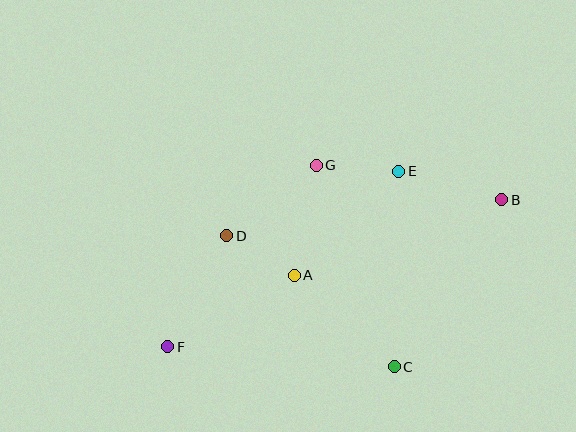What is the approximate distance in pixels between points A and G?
The distance between A and G is approximately 112 pixels.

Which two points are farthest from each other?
Points B and F are farthest from each other.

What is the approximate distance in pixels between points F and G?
The distance between F and G is approximately 234 pixels.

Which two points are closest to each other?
Points A and D are closest to each other.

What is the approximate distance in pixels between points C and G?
The distance between C and G is approximately 216 pixels.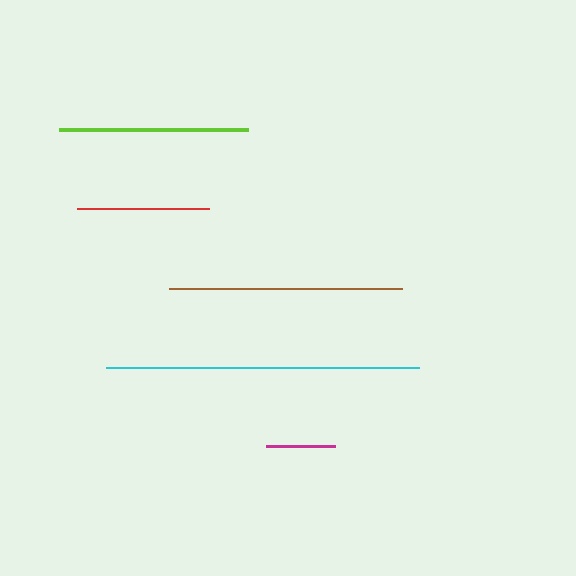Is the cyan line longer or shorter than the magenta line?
The cyan line is longer than the magenta line.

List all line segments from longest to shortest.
From longest to shortest: cyan, brown, lime, red, magenta.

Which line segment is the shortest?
The magenta line is the shortest at approximately 70 pixels.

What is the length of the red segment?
The red segment is approximately 131 pixels long.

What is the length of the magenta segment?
The magenta segment is approximately 70 pixels long.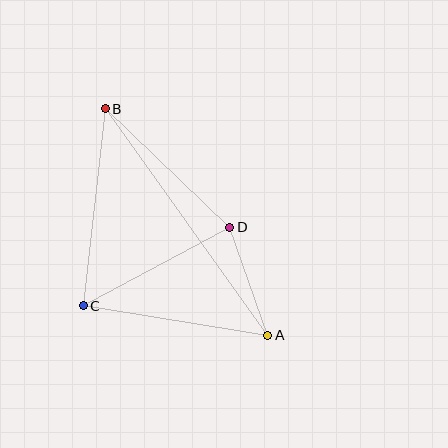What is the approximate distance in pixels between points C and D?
The distance between C and D is approximately 166 pixels.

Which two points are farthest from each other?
Points A and B are farthest from each other.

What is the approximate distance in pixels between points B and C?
The distance between B and C is approximately 198 pixels.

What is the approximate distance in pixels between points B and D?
The distance between B and D is approximately 172 pixels.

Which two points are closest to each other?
Points A and D are closest to each other.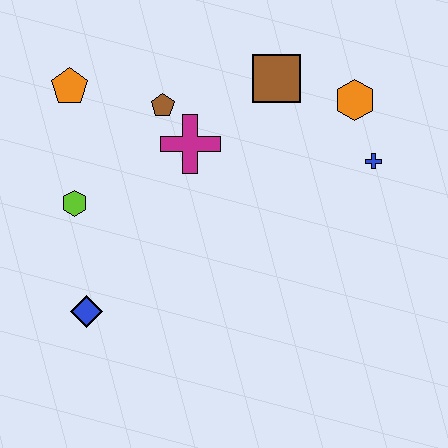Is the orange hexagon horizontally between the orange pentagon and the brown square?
No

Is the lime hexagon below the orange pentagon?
Yes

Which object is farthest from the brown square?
The blue diamond is farthest from the brown square.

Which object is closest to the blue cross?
The orange hexagon is closest to the blue cross.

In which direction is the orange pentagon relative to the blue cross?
The orange pentagon is to the left of the blue cross.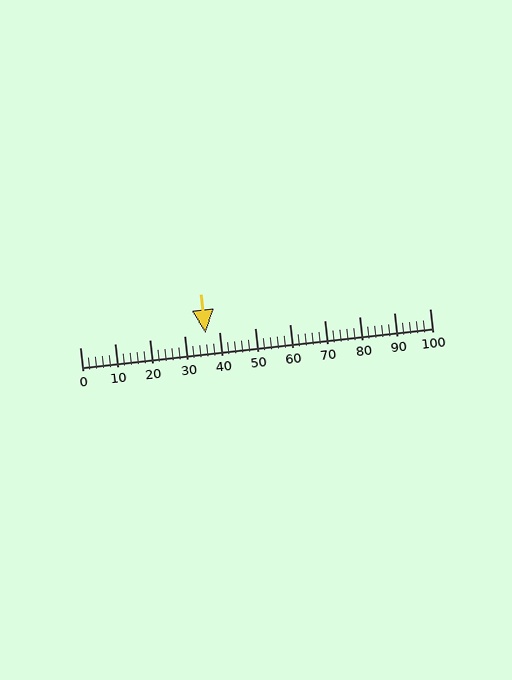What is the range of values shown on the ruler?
The ruler shows values from 0 to 100.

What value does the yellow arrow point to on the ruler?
The yellow arrow points to approximately 36.